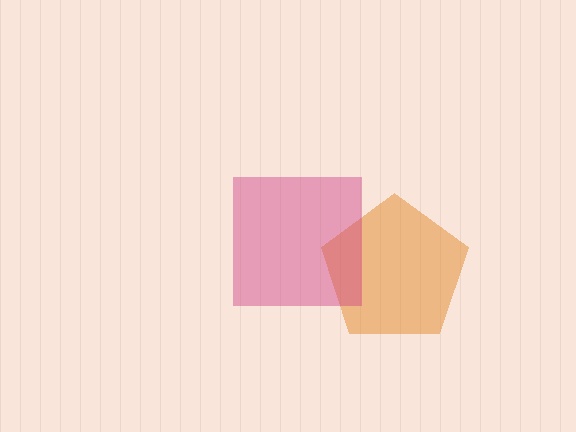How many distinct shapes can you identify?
There are 2 distinct shapes: an orange pentagon, a magenta square.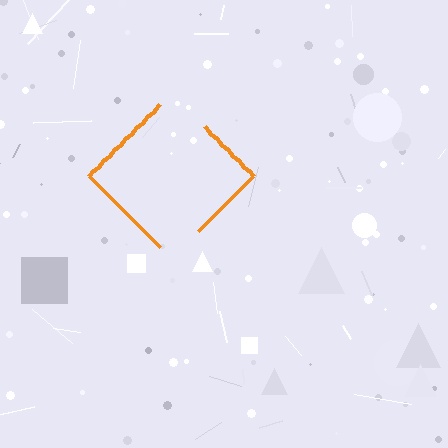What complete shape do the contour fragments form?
The contour fragments form a diamond.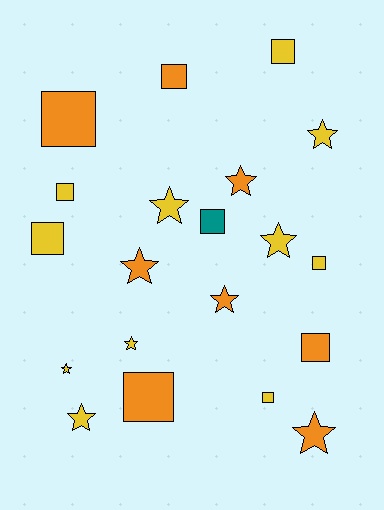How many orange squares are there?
There are 4 orange squares.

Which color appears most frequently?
Yellow, with 11 objects.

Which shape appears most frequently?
Star, with 10 objects.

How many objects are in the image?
There are 20 objects.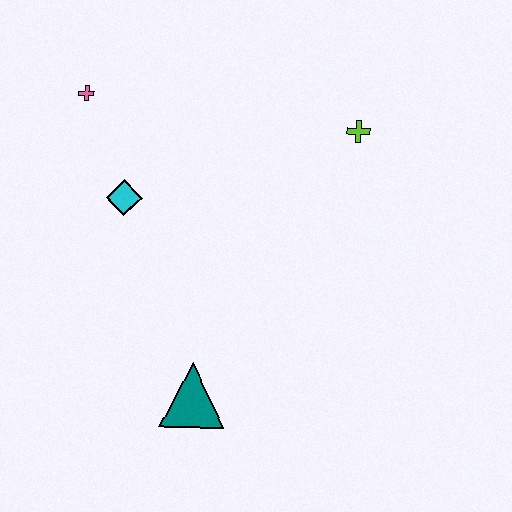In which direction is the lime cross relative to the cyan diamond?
The lime cross is to the right of the cyan diamond.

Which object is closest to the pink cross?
The cyan diamond is closest to the pink cross.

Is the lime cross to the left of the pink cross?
No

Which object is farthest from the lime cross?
The teal triangle is farthest from the lime cross.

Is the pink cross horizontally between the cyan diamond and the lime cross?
No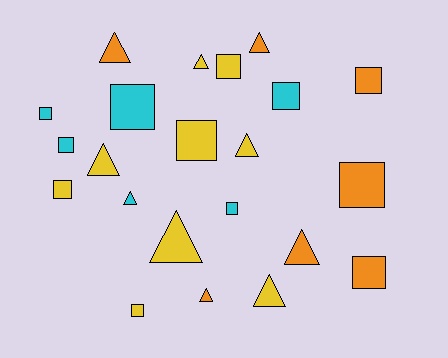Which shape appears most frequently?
Square, with 12 objects.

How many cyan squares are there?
There are 5 cyan squares.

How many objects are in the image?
There are 22 objects.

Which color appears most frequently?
Yellow, with 9 objects.